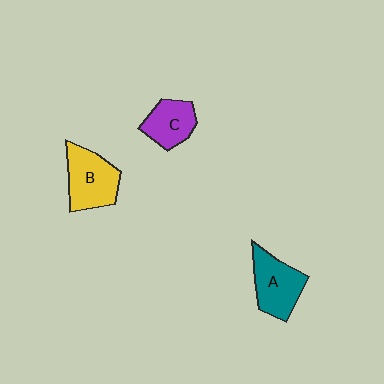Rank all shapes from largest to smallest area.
From largest to smallest: B (yellow), A (teal), C (purple).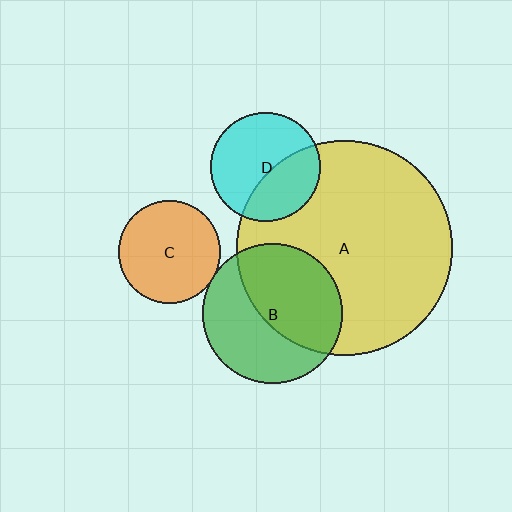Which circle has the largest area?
Circle A (yellow).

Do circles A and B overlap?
Yes.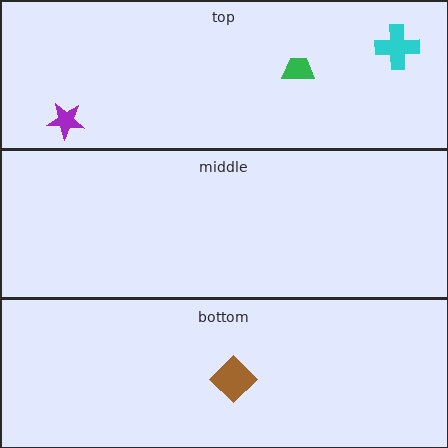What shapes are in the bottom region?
The brown diamond.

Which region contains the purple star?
The top region.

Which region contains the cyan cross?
The top region.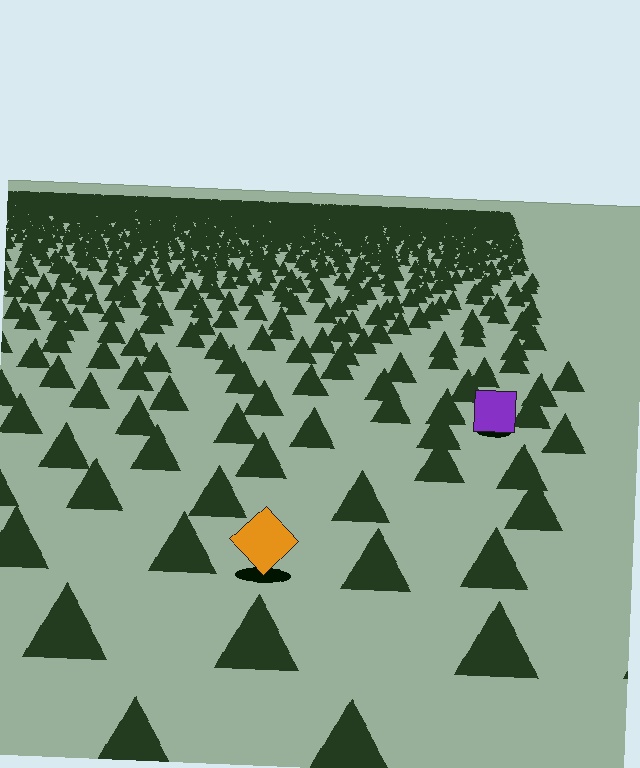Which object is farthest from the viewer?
The purple square is farthest from the viewer. It appears smaller and the ground texture around it is denser.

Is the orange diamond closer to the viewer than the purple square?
Yes. The orange diamond is closer — you can tell from the texture gradient: the ground texture is coarser near it.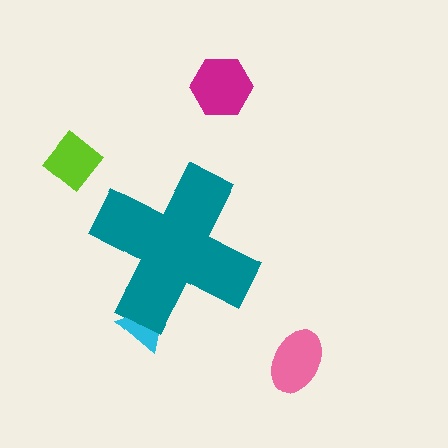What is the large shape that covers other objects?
A teal cross.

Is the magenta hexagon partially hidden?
No, the magenta hexagon is fully visible.